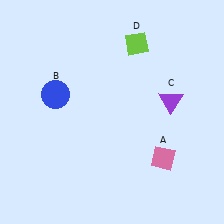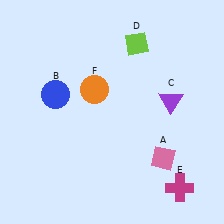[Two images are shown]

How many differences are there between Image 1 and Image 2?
There are 2 differences between the two images.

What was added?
A magenta cross (E), an orange circle (F) were added in Image 2.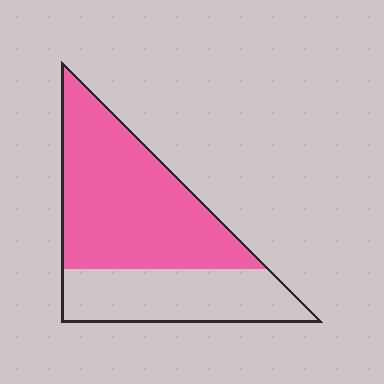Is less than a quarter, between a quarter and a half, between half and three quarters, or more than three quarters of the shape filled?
Between half and three quarters.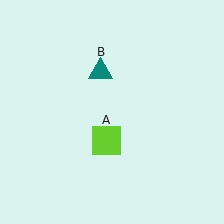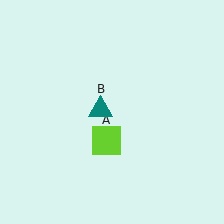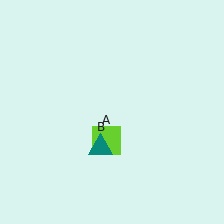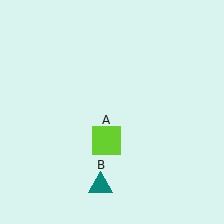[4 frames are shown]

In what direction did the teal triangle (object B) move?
The teal triangle (object B) moved down.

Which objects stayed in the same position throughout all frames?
Lime square (object A) remained stationary.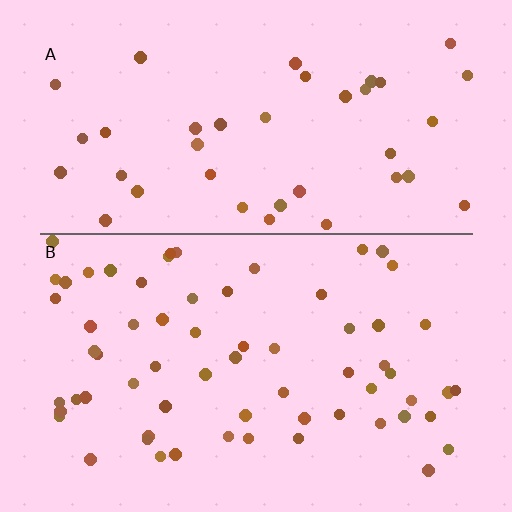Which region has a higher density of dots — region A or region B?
B (the bottom).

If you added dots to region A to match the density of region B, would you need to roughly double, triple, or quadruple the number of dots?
Approximately double.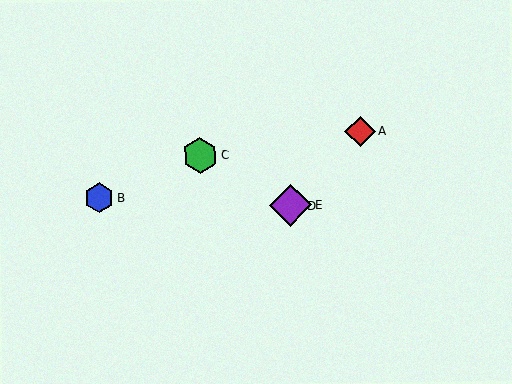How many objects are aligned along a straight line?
3 objects (C, D, E) are aligned along a straight line.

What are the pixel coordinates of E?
Object E is at (291, 205).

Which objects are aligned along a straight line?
Objects C, D, E are aligned along a straight line.